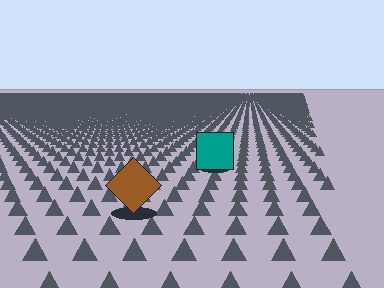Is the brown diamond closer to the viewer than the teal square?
Yes. The brown diamond is closer — you can tell from the texture gradient: the ground texture is coarser near it.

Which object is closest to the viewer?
The brown diamond is closest. The texture marks near it are larger and more spread out.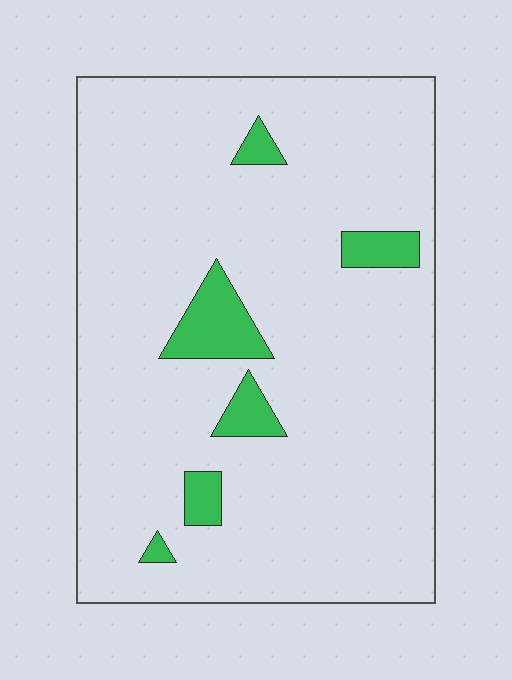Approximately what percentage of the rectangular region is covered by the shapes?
Approximately 10%.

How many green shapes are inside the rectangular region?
6.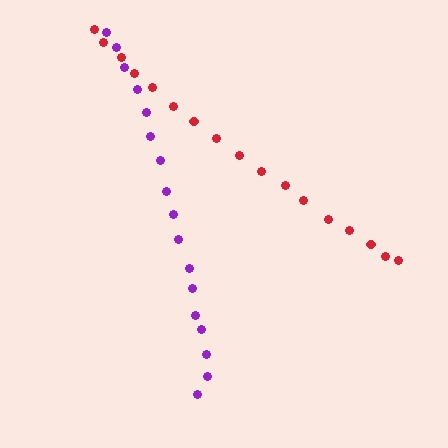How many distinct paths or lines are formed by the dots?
There are 2 distinct paths.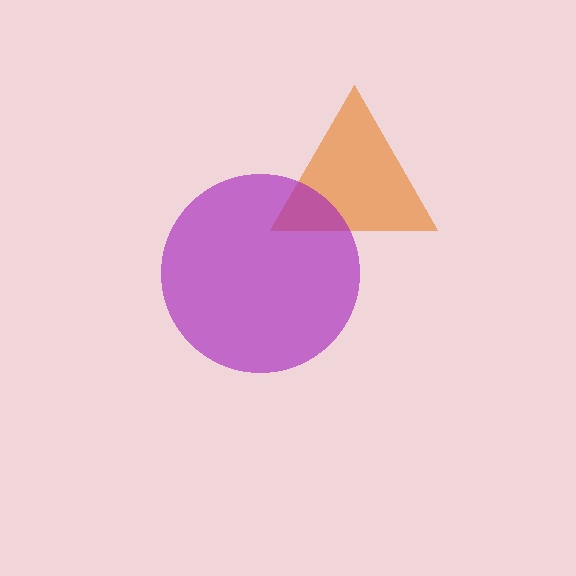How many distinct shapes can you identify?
There are 2 distinct shapes: an orange triangle, a purple circle.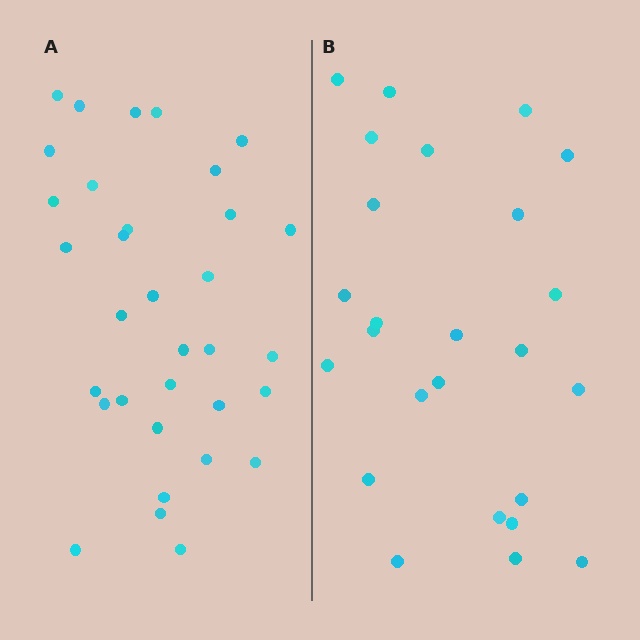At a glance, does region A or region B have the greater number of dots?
Region A (the left region) has more dots.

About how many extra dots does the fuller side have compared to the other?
Region A has roughly 8 or so more dots than region B.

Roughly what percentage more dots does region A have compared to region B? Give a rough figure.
About 30% more.